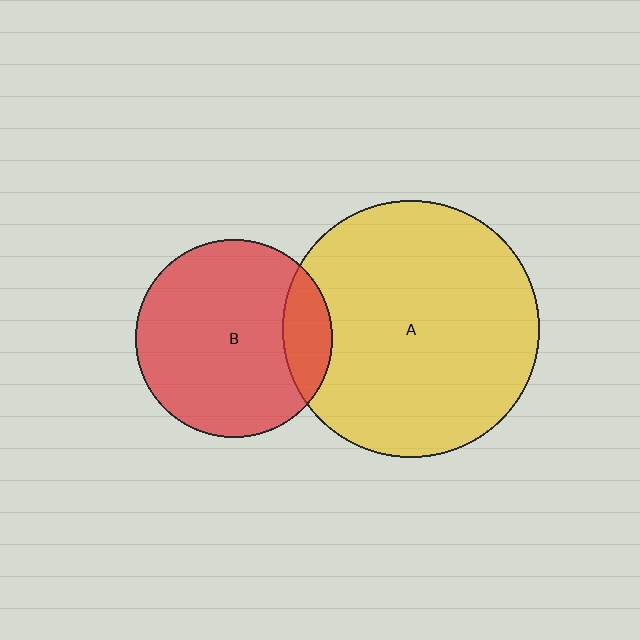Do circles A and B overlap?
Yes.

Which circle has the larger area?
Circle A (yellow).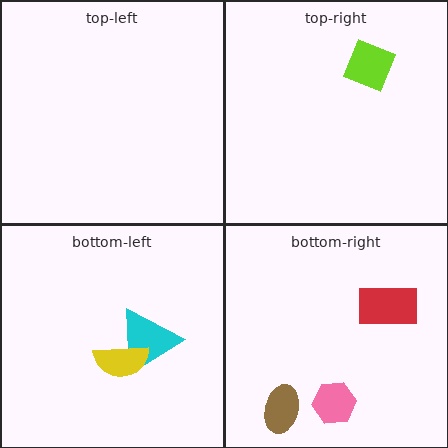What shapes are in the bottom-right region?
The red rectangle, the pink hexagon, the brown ellipse.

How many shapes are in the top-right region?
1.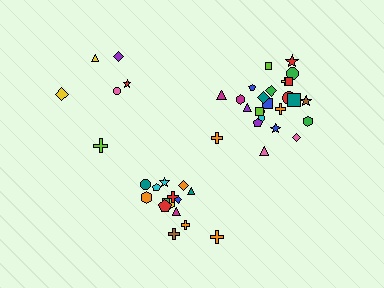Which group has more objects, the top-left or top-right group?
The top-right group.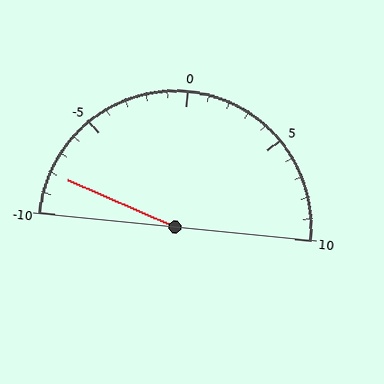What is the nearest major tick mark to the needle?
The nearest major tick mark is -10.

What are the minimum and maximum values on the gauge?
The gauge ranges from -10 to 10.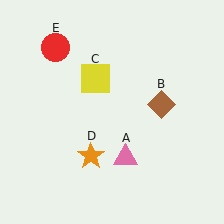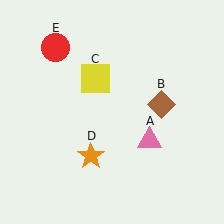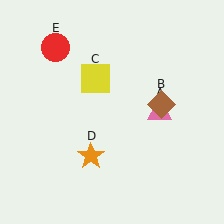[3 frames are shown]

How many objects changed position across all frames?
1 object changed position: pink triangle (object A).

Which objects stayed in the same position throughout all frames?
Brown diamond (object B) and yellow square (object C) and orange star (object D) and red circle (object E) remained stationary.